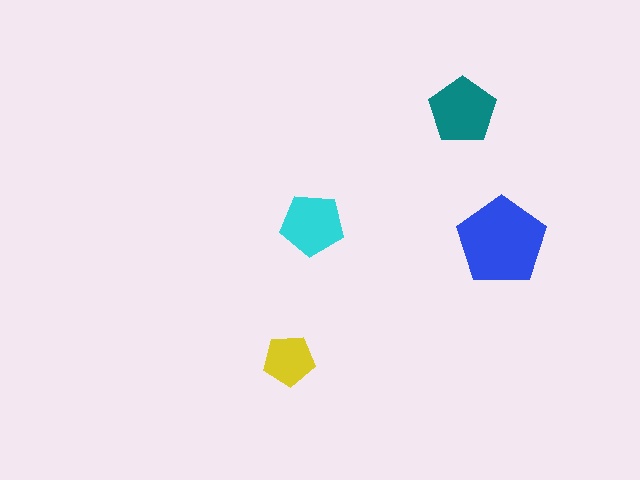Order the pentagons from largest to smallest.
the blue one, the teal one, the cyan one, the yellow one.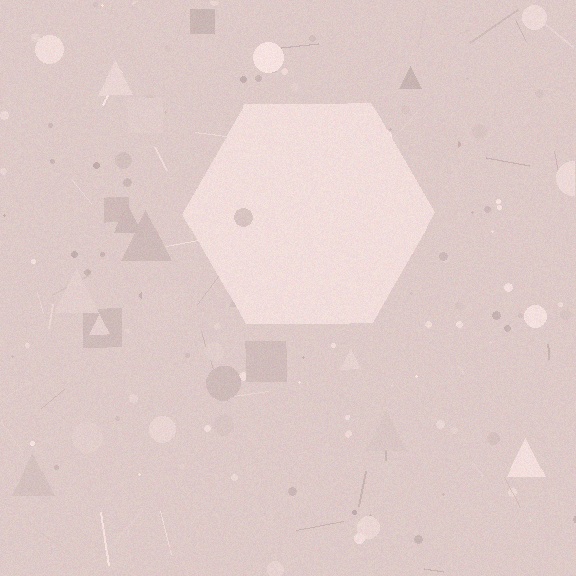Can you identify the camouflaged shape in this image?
The camouflaged shape is a hexagon.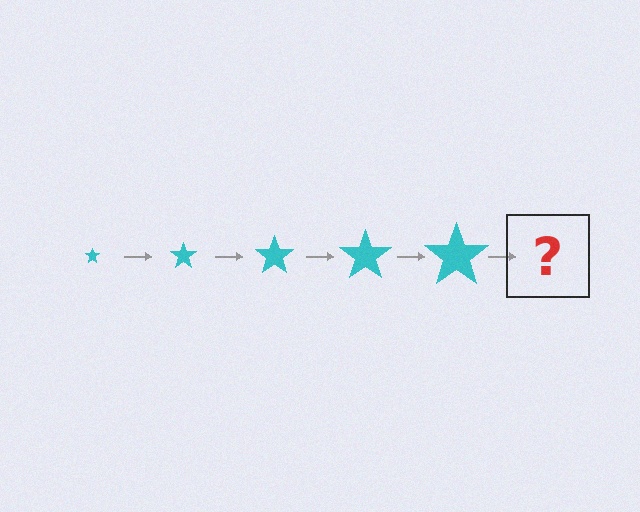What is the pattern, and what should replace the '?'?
The pattern is that the star gets progressively larger each step. The '?' should be a cyan star, larger than the previous one.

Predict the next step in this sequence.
The next step is a cyan star, larger than the previous one.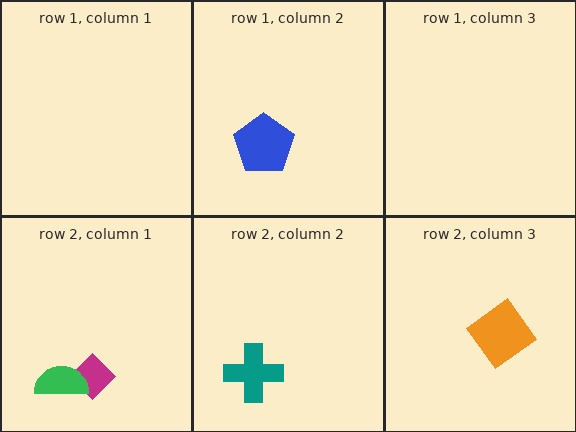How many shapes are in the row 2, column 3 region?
1.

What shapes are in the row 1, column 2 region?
The blue pentagon.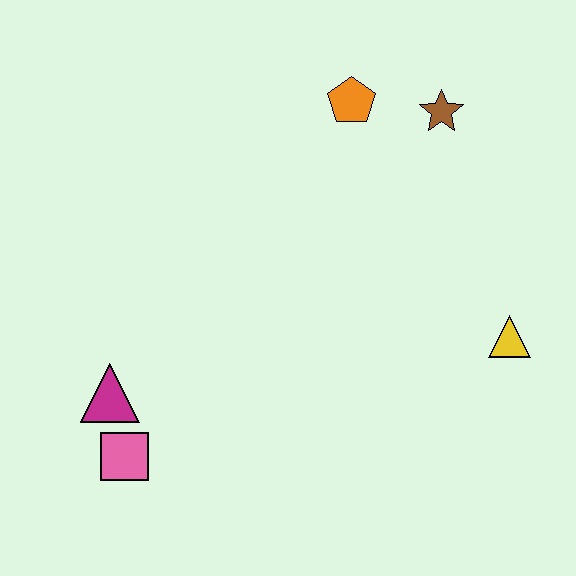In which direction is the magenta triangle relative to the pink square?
The magenta triangle is above the pink square.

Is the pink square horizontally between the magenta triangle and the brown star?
Yes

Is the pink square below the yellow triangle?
Yes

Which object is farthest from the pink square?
The brown star is farthest from the pink square.